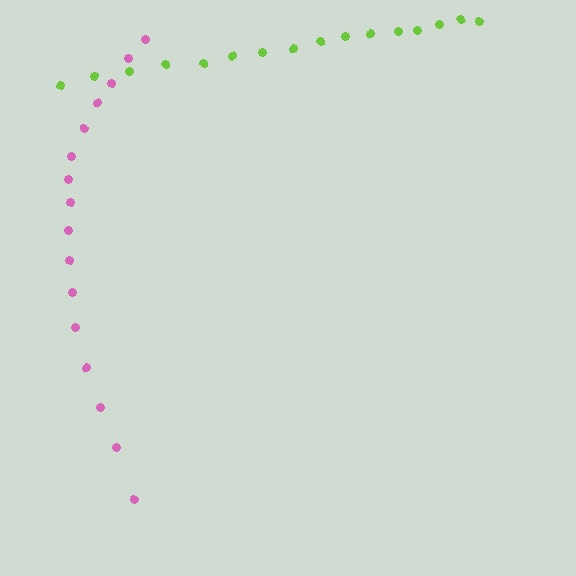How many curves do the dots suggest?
There are 2 distinct paths.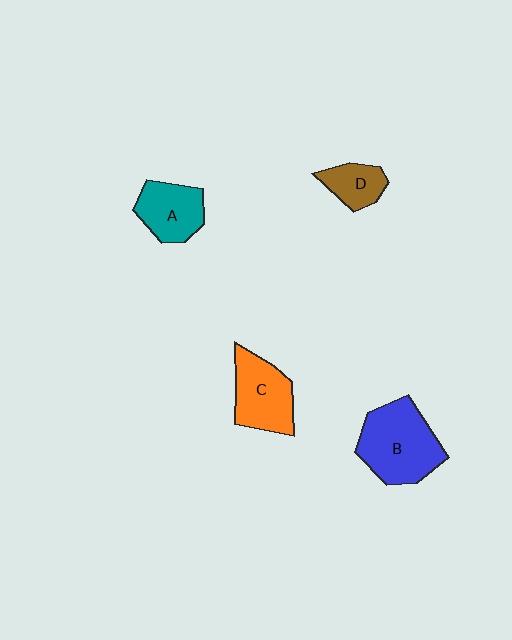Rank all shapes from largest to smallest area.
From largest to smallest: B (blue), C (orange), A (teal), D (brown).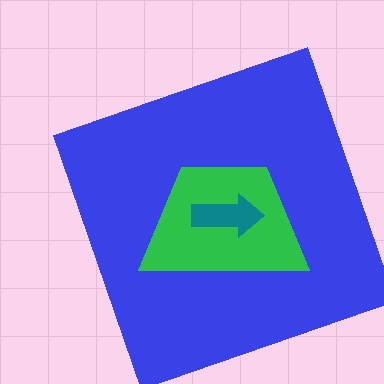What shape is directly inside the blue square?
The green trapezoid.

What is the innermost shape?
The teal arrow.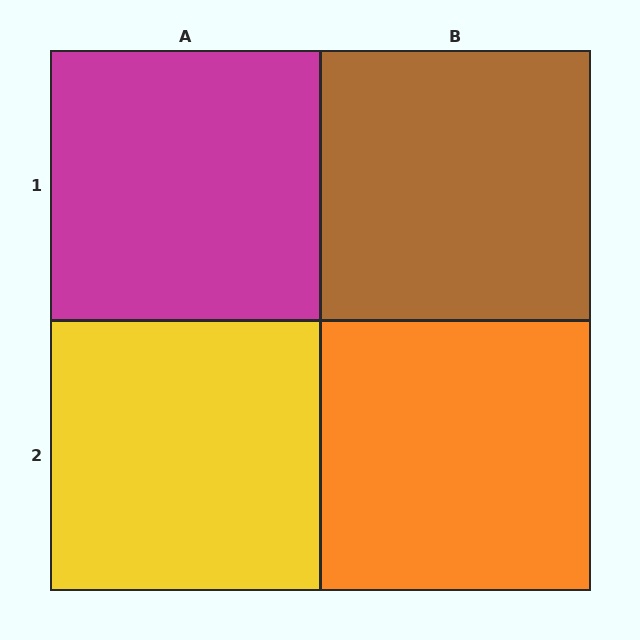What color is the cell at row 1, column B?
Brown.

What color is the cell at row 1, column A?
Magenta.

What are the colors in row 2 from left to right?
Yellow, orange.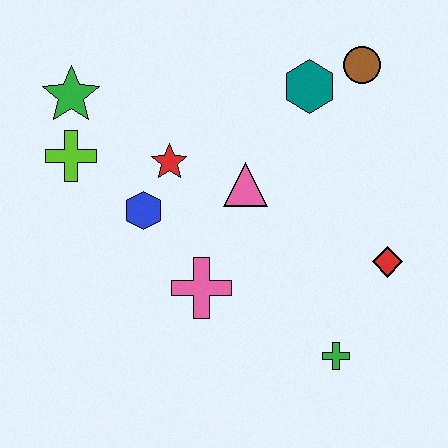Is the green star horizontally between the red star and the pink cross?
No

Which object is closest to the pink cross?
The blue hexagon is closest to the pink cross.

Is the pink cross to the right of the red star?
Yes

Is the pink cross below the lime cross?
Yes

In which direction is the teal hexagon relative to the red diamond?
The teal hexagon is above the red diamond.